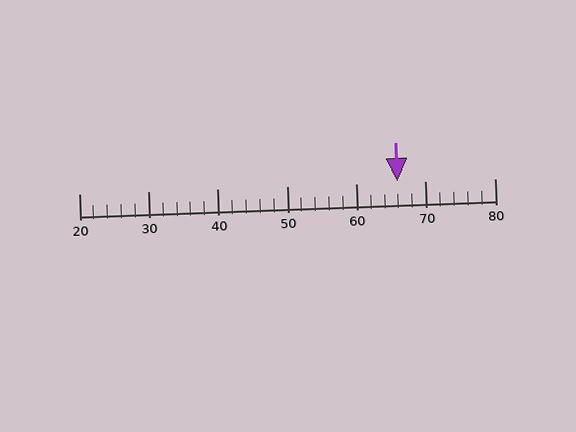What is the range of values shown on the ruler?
The ruler shows values from 20 to 80.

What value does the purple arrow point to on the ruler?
The purple arrow points to approximately 66.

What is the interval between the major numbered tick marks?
The major tick marks are spaced 10 units apart.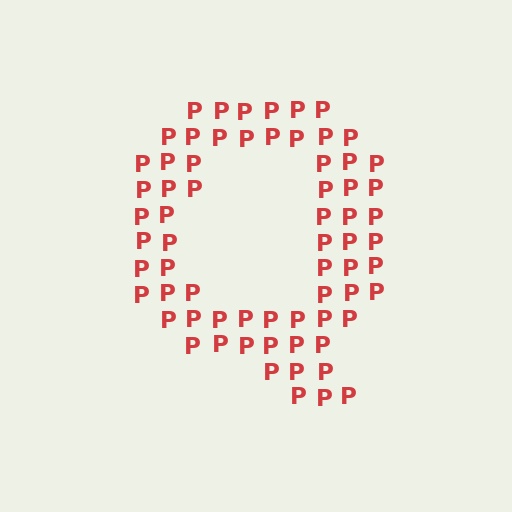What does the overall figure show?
The overall figure shows the letter Q.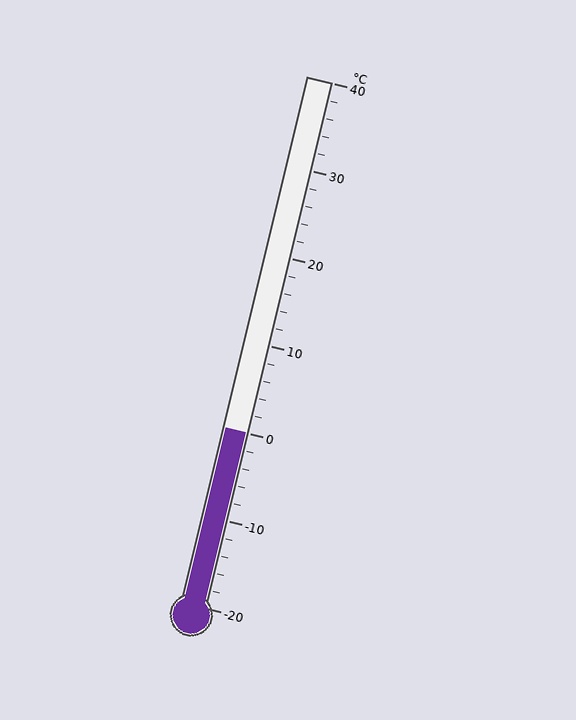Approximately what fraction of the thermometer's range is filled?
The thermometer is filled to approximately 35% of its range.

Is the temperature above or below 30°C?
The temperature is below 30°C.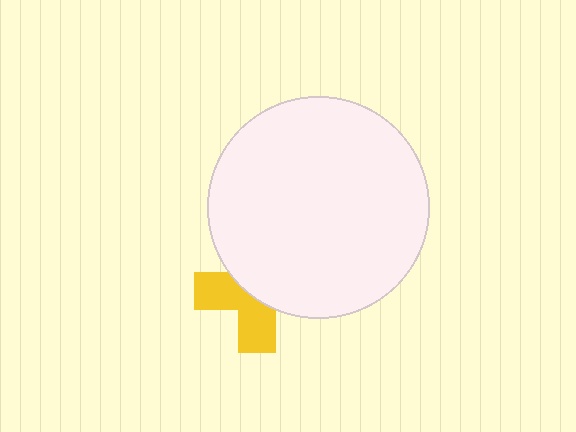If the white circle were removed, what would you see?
You would see the complete yellow cross.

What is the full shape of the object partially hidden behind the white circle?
The partially hidden object is a yellow cross.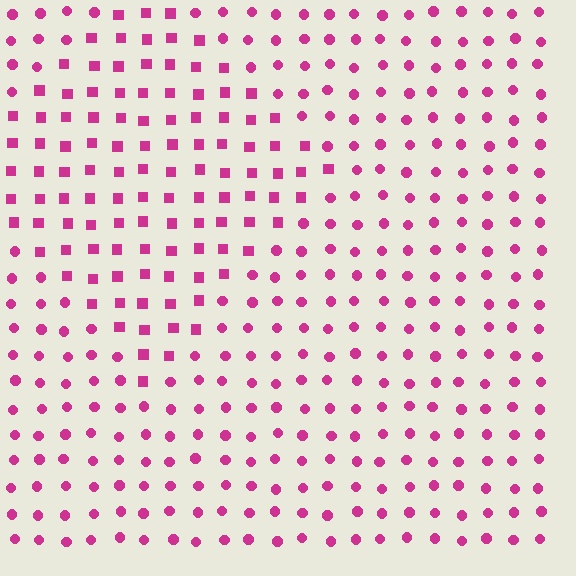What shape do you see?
I see a diamond.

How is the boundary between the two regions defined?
The boundary is defined by a change in element shape: squares inside vs. circles outside. All elements share the same color and spacing.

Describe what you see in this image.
The image is filled with small magenta elements arranged in a uniform grid. A diamond-shaped region contains squares, while the surrounding area contains circles. The boundary is defined purely by the change in element shape.